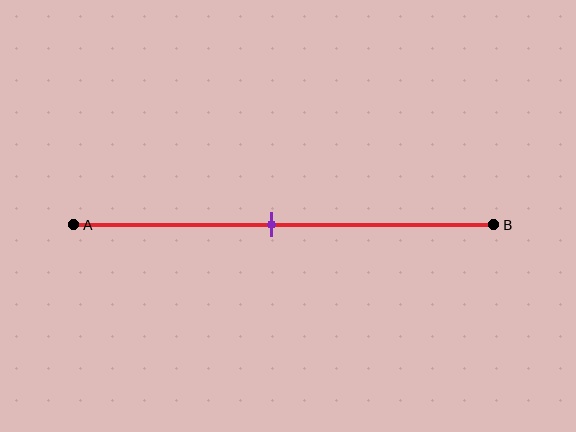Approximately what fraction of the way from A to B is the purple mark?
The purple mark is approximately 45% of the way from A to B.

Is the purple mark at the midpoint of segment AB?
Yes, the mark is approximately at the midpoint.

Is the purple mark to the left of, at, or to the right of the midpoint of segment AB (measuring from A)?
The purple mark is approximately at the midpoint of segment AB.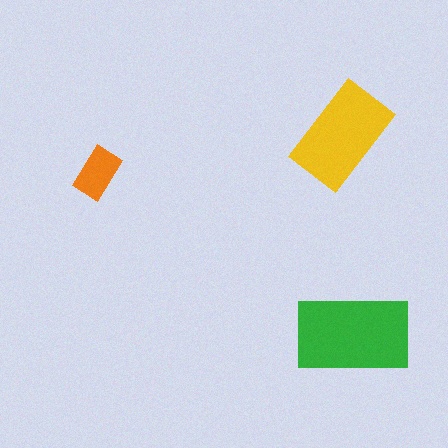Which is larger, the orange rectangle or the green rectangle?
The green one.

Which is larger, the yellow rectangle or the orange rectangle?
The yellow one.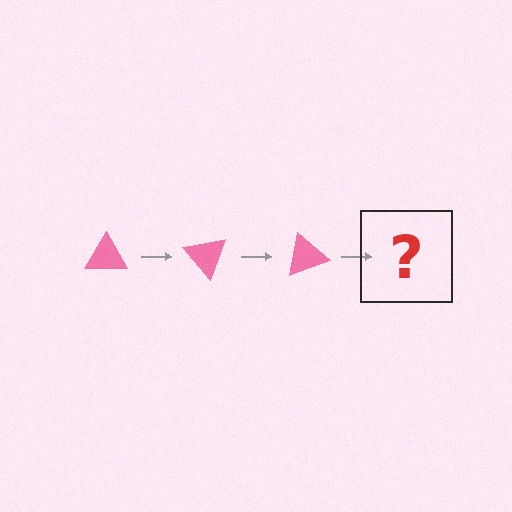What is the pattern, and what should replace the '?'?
The pattern is that the triangle rotates 50 degrees each step. The '?' should be a pink triangle rotated 150 degrees.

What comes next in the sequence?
The next element should be a pink triangle rotated 150 degrees.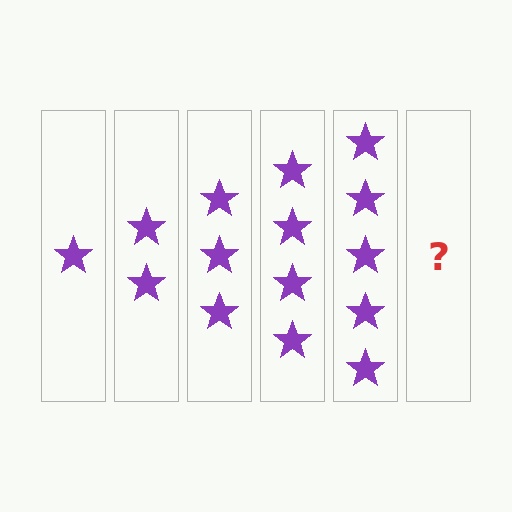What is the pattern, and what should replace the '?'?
The pattern is that each step adds one more star. The '?' should be 6 stars.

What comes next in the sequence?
The next element should be 6 stars.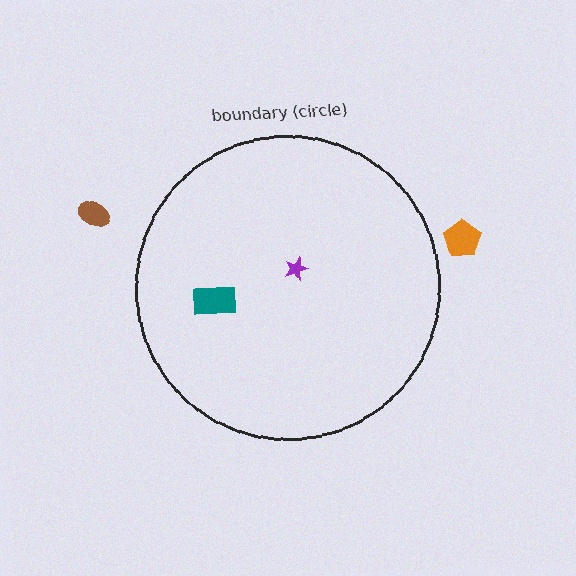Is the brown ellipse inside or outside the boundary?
Outside.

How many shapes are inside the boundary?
2 inside, 2 outside.